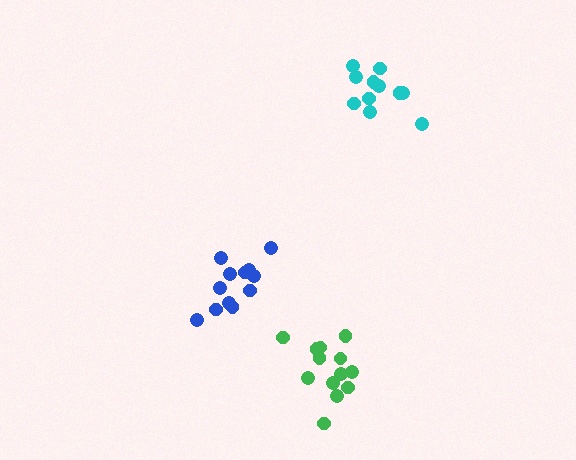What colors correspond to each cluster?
The clusters are colored: blue, cyan, green.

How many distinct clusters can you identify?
There are 3 distinct clusters.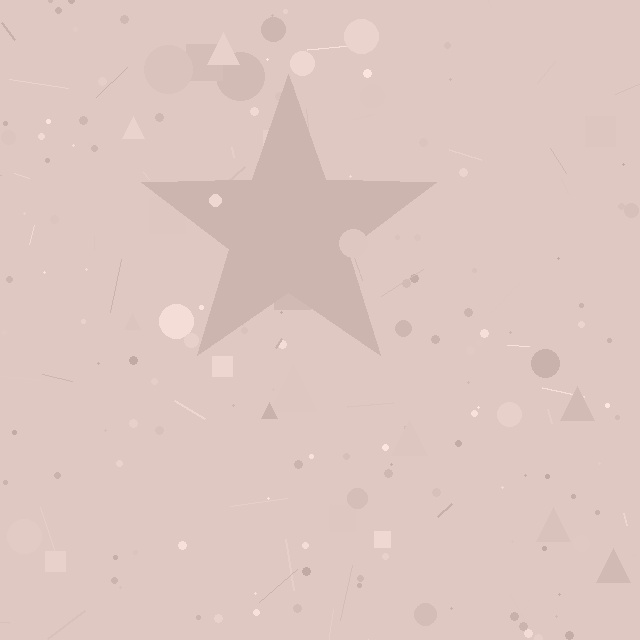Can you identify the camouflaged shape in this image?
The camouflaged shape is a star.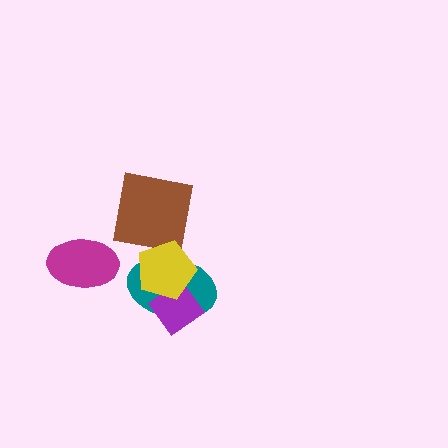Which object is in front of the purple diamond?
The yellow pentagon is in front of the purple diamond.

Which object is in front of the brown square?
The yellow pentagon is in front of the brown square.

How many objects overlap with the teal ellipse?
2 objects overlap with the teal ellipse.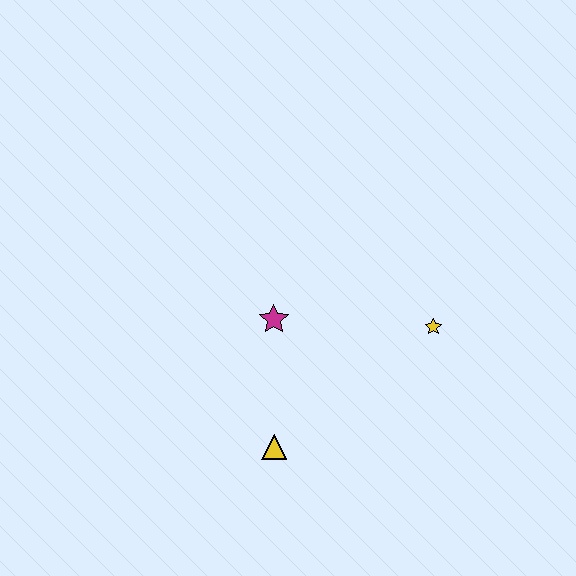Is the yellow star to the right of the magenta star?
Yes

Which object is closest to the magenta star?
The yellow triangle is closest to the magenta star.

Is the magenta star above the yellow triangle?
Yes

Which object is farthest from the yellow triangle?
The yellow star is farthest from the yellow triangle.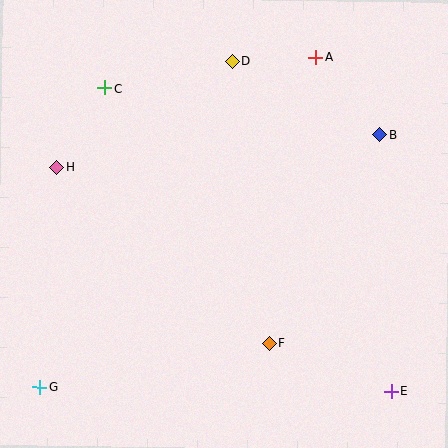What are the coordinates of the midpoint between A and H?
The midpoint between A and H is at (186, 112).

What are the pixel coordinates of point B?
Point B is at (380, 135).